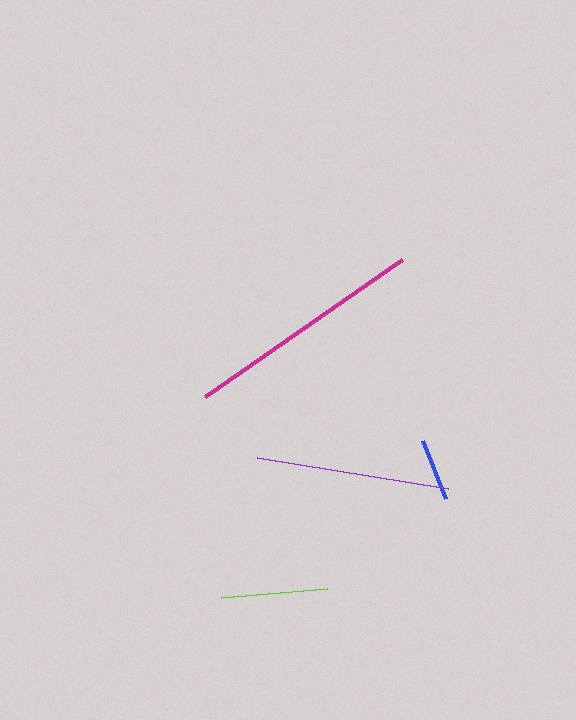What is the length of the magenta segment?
The magenta segment is approximately 241 pixels long.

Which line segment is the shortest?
The blue line is the shortest at approximately 62 pixels.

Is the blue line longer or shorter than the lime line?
The lime line is longer than the blue line.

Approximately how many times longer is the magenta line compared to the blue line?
The magenta line is approximately 3.9 times the length of the blue line.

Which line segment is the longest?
The magenta line is the longest at approximately 241 pixels.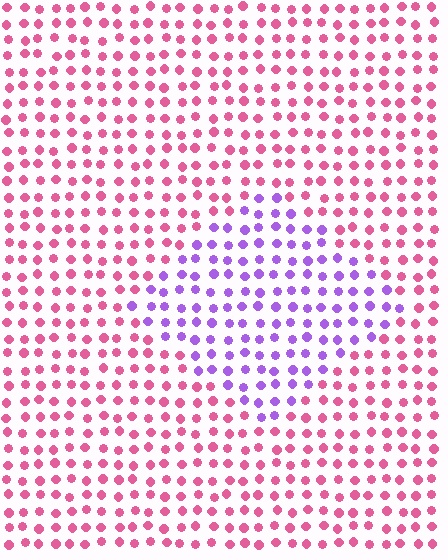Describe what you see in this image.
The image is filled with small pink elements in a uniform arrangement. A diamond-shaped region is visible where the elements are tinted to a slightly different hue, forming a subtle color boundary.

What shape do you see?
I see a diamond.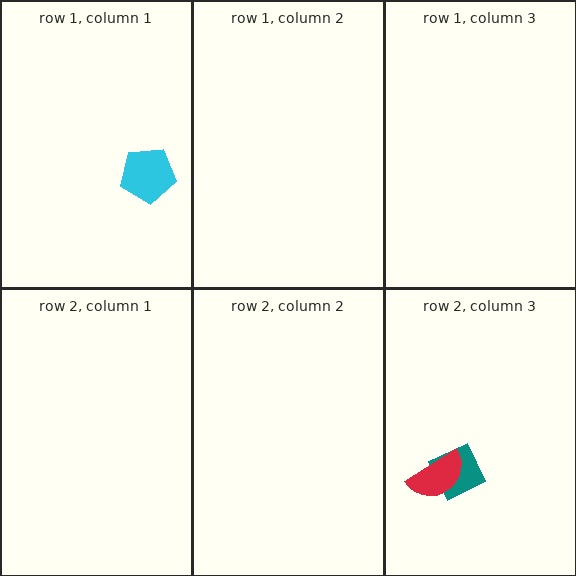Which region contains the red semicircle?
The row 2, column 3 region.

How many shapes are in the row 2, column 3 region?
2.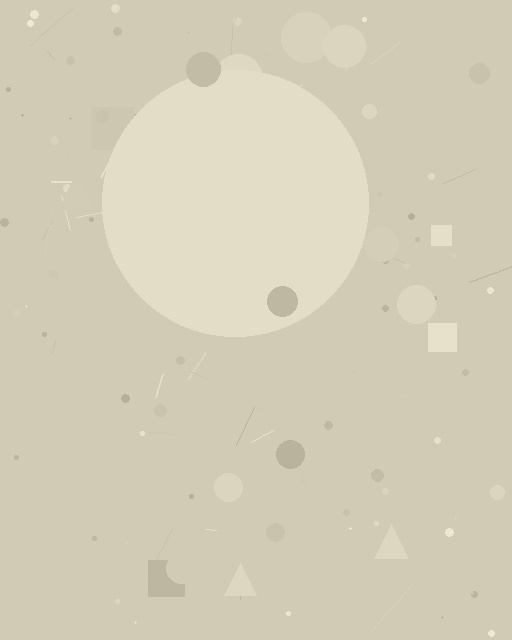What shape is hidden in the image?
A circle is hidden in the image.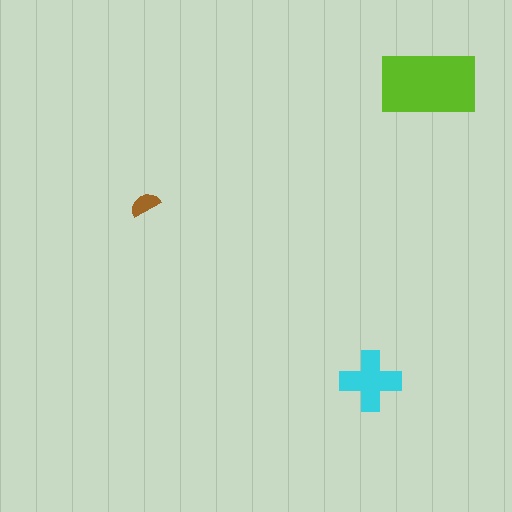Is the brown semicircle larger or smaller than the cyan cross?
Smaller.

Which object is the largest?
The lime rectangle.